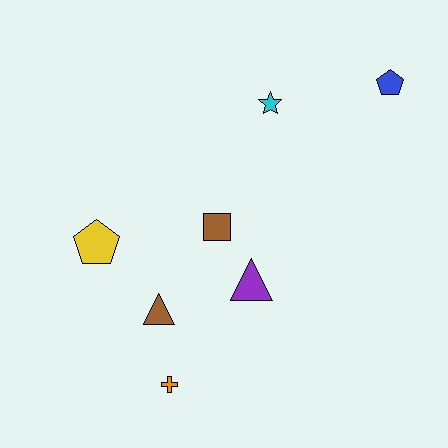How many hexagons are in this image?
There are no hexagons.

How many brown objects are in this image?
There are 2 brown objects.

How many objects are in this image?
There are 7 objects.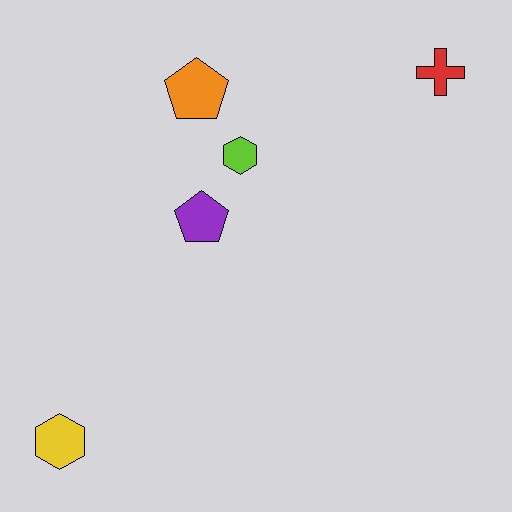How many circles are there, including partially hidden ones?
There are no circles.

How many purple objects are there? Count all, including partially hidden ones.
There is 1 purple object.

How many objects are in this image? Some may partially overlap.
There are 5 objects.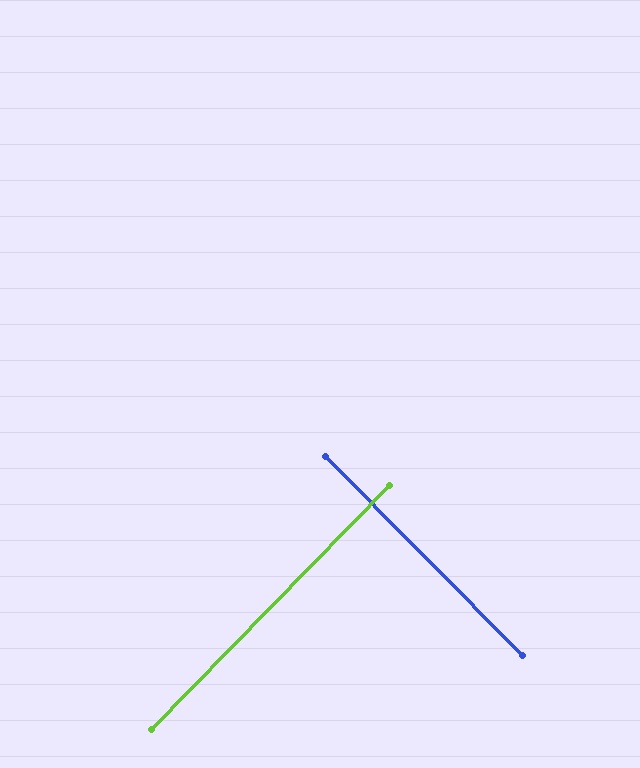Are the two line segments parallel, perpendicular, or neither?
Perpendicular — they meet at approximately 89°.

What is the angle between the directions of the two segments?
Approximately 89 degrees.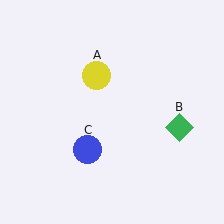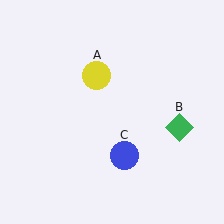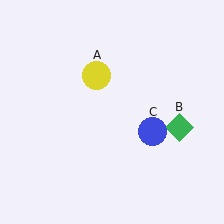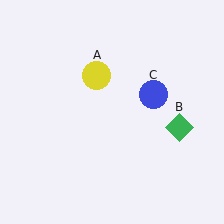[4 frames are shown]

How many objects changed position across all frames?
1 object changed position: blue circle (object C).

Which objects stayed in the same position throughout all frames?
Yellow circle (object A) and green diamond (object B) remained stationary.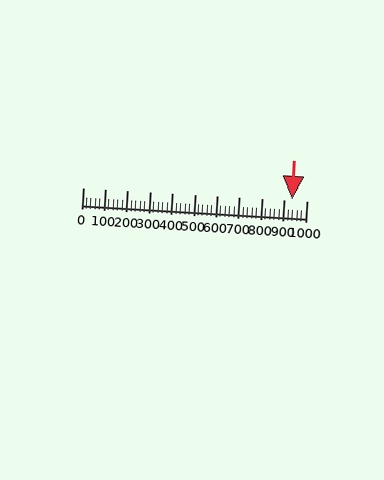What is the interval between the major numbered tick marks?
The major tick marks are spaced 100 units apart.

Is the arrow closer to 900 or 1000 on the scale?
The arrow is closer to 900.